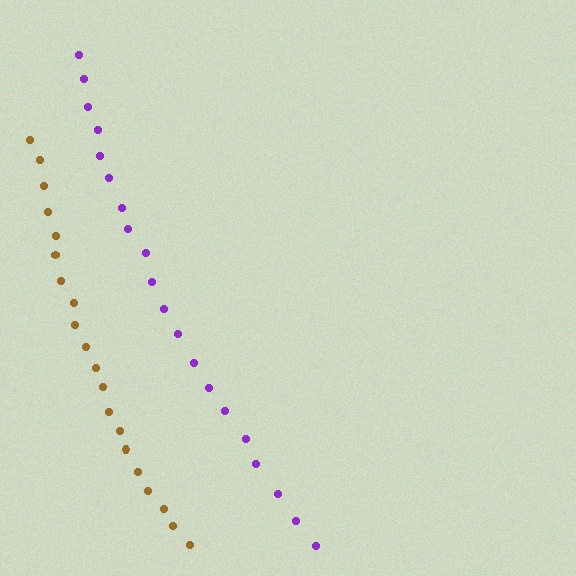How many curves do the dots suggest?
There are 2 distinct paths.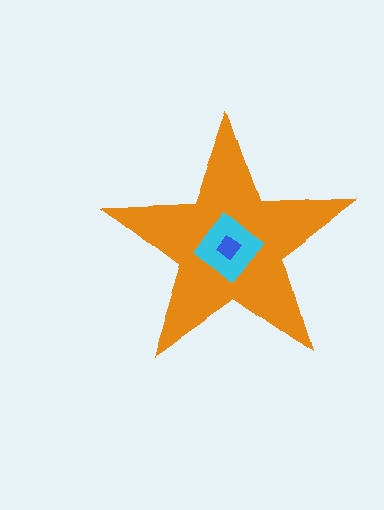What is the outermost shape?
The orange star.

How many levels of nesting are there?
3.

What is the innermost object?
The blue diamond.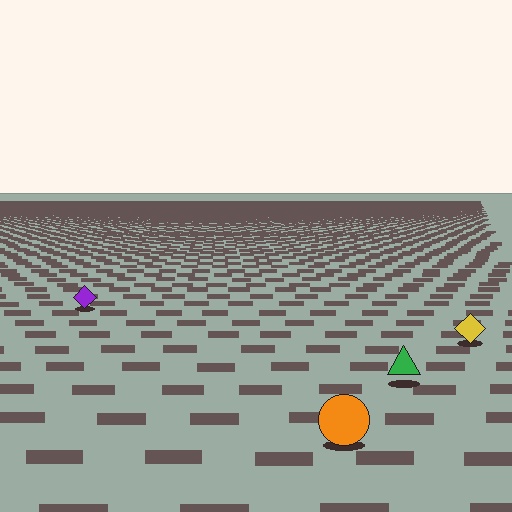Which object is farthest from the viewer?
The purple diamond is farthest from the viewer. It appears smaller and the ground texture around it is denser.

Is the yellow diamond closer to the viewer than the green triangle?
No. The green triangle is closer — you can tell from the texture gradient: the ground texture is coarser near it.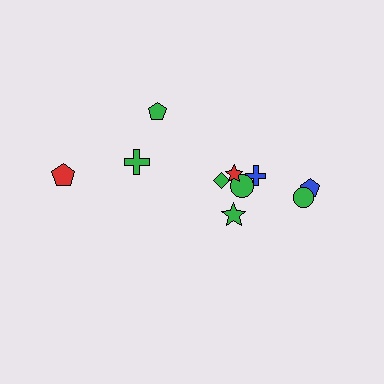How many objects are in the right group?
There are 7 objects.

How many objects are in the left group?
There are 3 objects.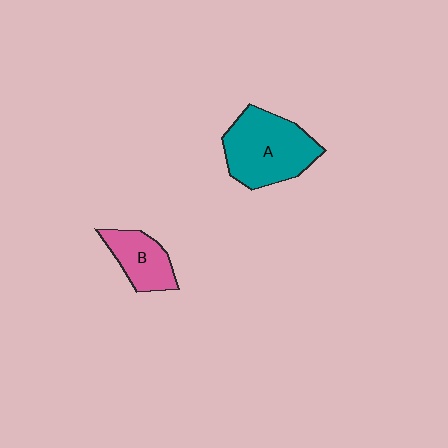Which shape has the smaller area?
Shape B (pink).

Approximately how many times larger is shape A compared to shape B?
Approximately 1.8 times.